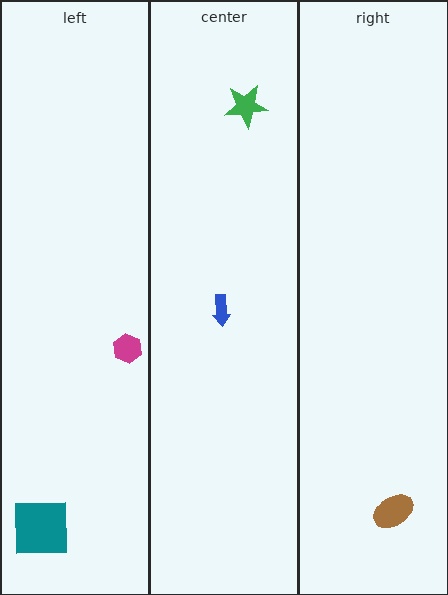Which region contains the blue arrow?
The center region.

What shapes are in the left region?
The teal square, the magenta hexagon.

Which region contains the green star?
The center region.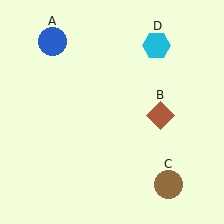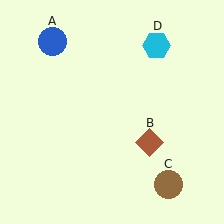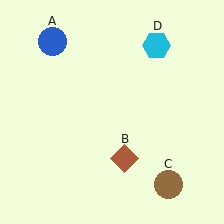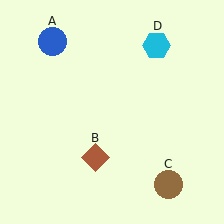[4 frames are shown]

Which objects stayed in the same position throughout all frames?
Blue circle (object A) and brown circle (object C) and cyan hexagon (object D) remained stationary.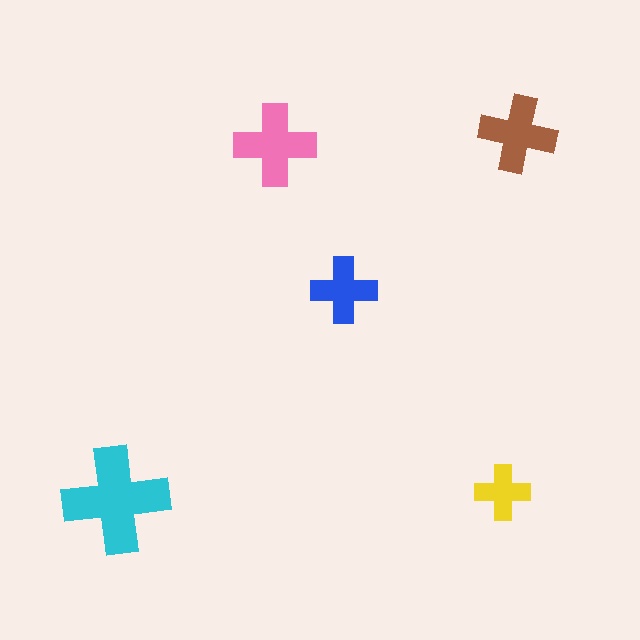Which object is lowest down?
The cyan cross is bottommost.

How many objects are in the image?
There are 5 objects in the image.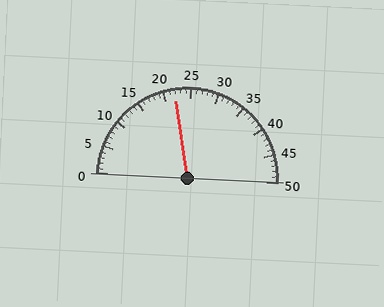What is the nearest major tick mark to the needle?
The nearest major tick mark is 20.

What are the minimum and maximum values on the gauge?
The gauge ranges from 0 to 50.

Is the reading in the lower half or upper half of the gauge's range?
The reading is in the lower half of the range (0 to 50).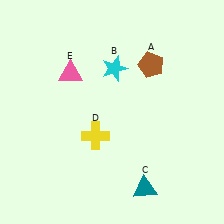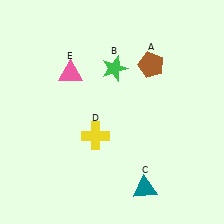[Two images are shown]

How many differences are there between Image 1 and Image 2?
There is 1 difference between the two images.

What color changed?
The star (B) changed from cyan in Image 1 to green in Image 2.